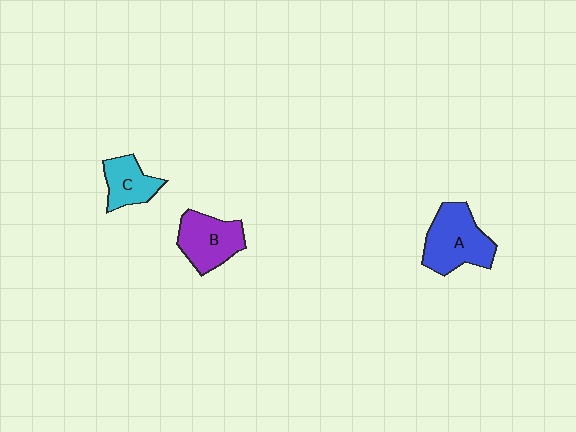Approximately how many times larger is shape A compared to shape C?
Approximately 1.7 times.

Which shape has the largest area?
Shape A (blue).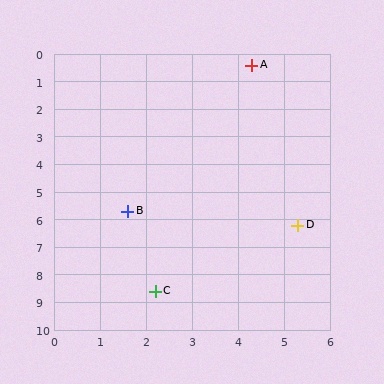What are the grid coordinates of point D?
Point D is at approximately (5.3, 6.2).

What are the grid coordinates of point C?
Point C is at approximately (2.2, 8.6).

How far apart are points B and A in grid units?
Points B and A are about 5.9 grid units apart.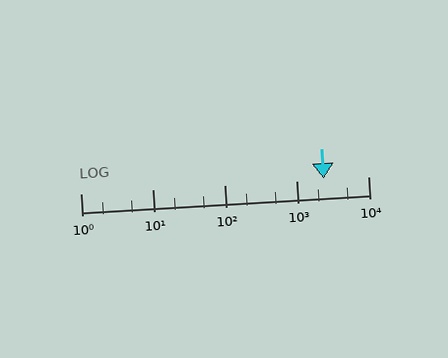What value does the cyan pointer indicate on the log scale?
The pointer indicates approximately 2400.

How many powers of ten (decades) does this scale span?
The scale spans 4 decades, from 1 to 10000.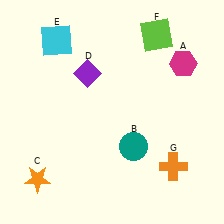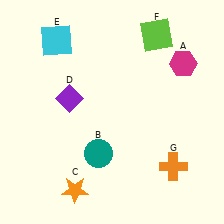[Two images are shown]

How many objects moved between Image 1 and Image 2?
3 objects moved between the two images.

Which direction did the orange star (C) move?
The orange star (C) moved right.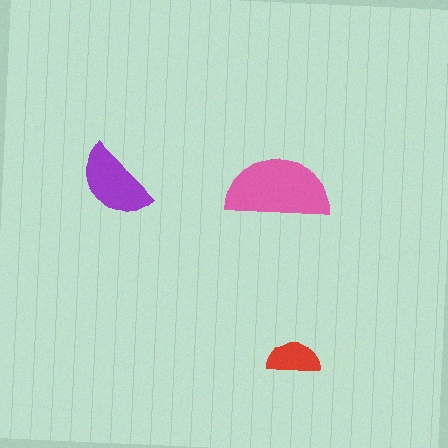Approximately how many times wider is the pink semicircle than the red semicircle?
About 2 times wider.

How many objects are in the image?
There are 3 objects in the image.